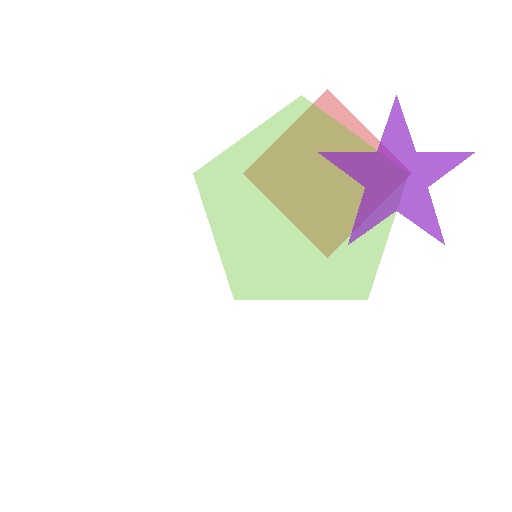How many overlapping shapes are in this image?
There are 3 overlapping shapes in the image.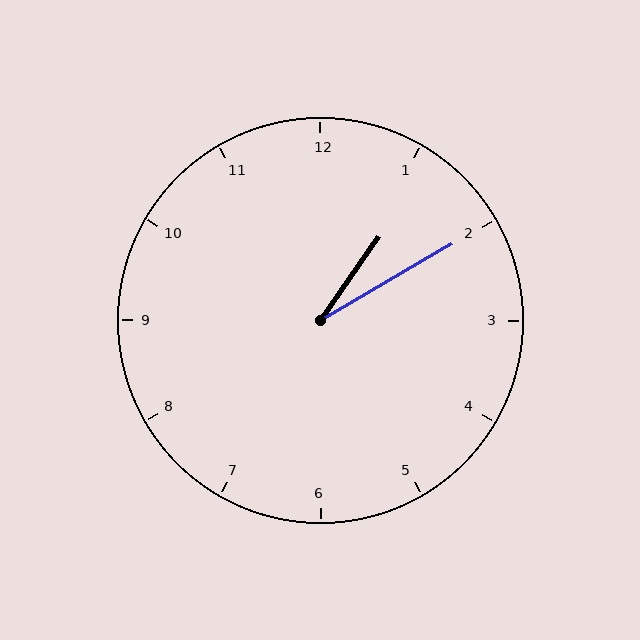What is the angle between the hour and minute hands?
Approximately 25 degrees.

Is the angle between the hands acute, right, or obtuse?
It is acute.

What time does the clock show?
1:10.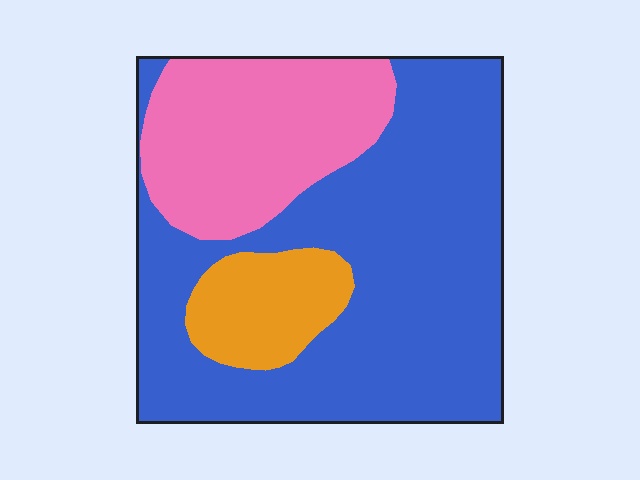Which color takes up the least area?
Orange, at roughly 10%.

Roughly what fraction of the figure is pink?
Pink covers around 25% of the figure.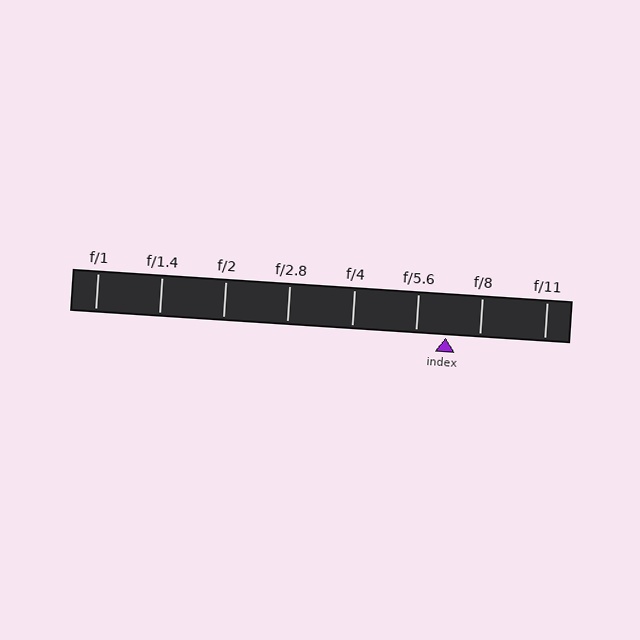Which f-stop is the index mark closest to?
The index mark is closest to f/5.6.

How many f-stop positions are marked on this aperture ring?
There are 8 f-stop positions marked.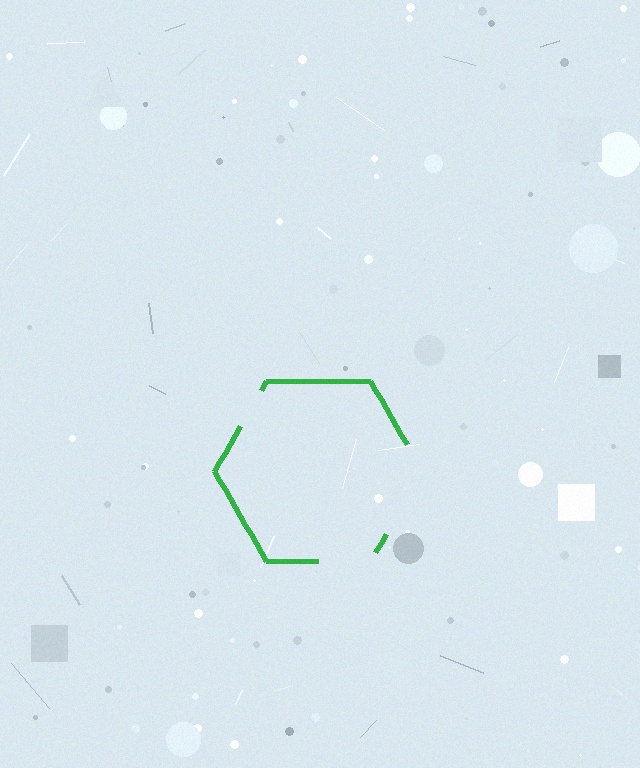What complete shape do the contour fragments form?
The contour fragments form a hexagon.